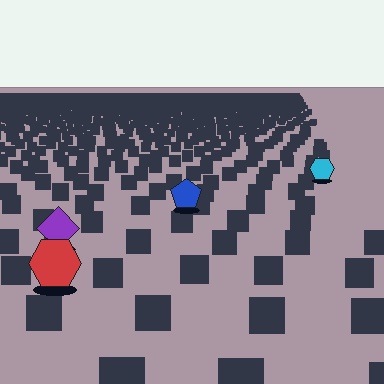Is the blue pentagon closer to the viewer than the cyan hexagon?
Yes. The blue pentagon is closer — you can tell from the texture gradient: the ground texture is coarser near it.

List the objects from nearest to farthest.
From nearest to farthest: the red hexagon, the purple diamond, the blue pentagon, the cyan hexagon.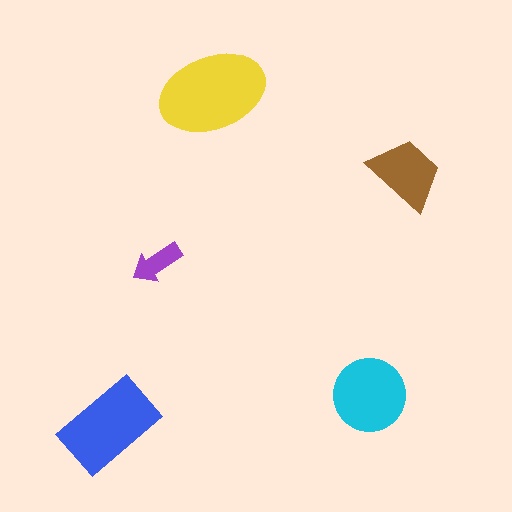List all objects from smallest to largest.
The purple arrow, the brown trapezoid, the cyan circle, the blue rectangle, the yellow ellipse.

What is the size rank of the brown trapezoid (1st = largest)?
4th.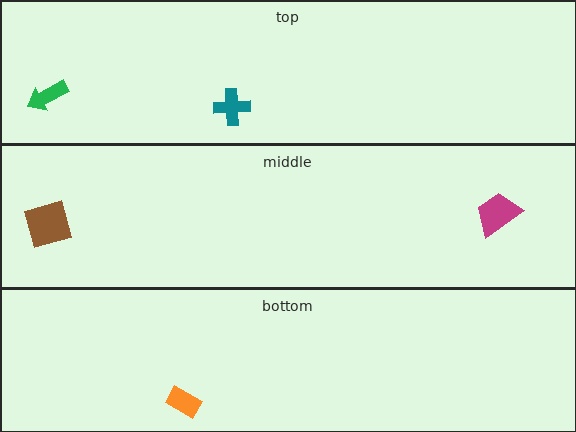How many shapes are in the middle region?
2.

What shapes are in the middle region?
The magenta trapezoid, the brown square.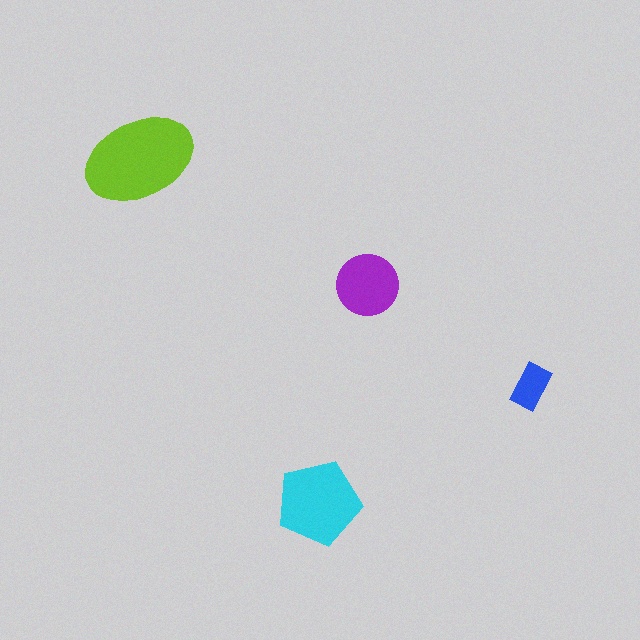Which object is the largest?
The lime ellipse.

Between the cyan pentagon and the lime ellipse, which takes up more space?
The lime ellipse.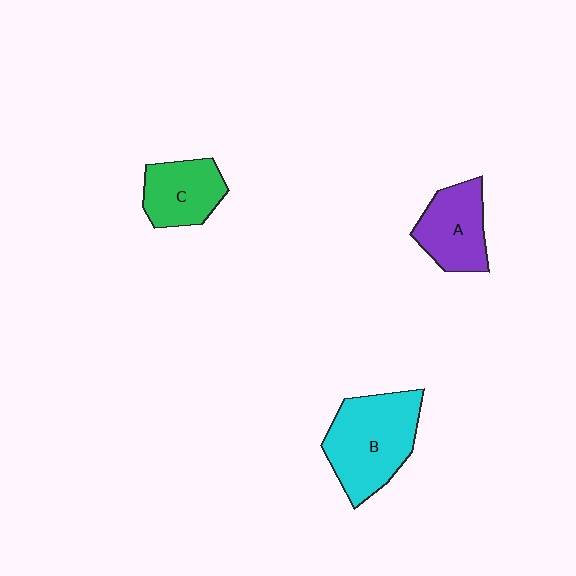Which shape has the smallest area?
Shape C (green).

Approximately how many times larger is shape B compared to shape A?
Approximately 1.5 times.